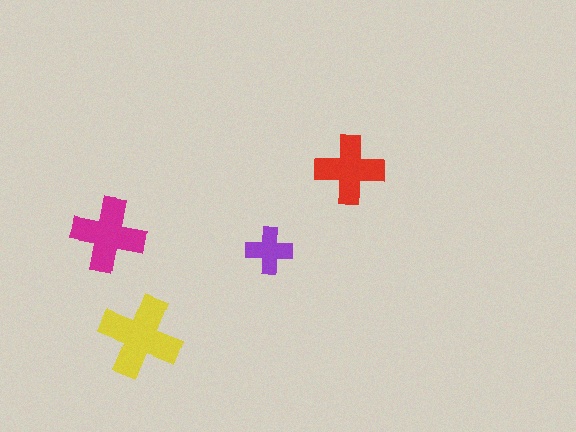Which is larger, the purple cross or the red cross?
The red one.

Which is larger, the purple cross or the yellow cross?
The yellow one.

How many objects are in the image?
There are 4 objects in the image.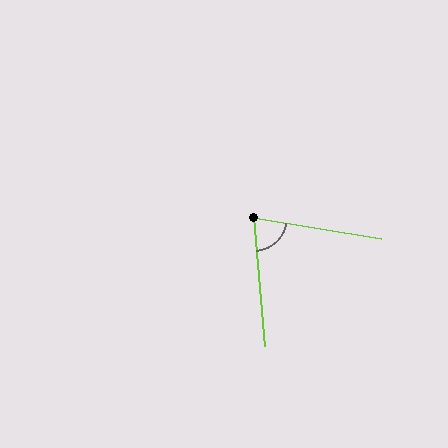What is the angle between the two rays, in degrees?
Approximately 75 degrees.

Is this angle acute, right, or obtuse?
It is acute.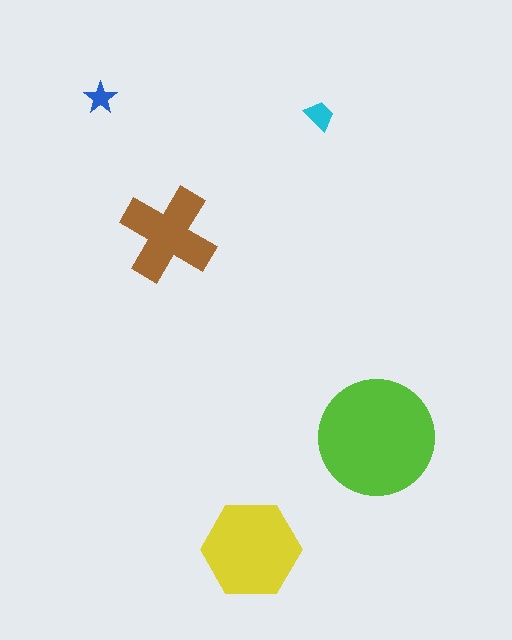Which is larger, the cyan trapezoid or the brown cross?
The brown cross.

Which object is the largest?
The lime circle.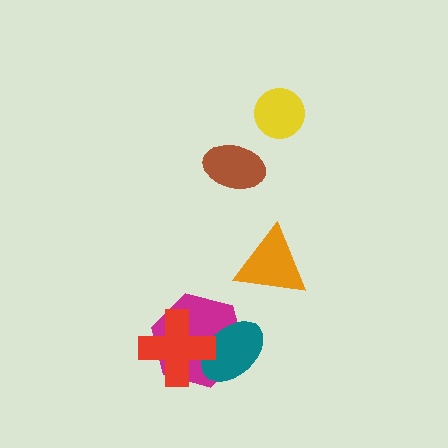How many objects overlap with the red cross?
2 objects overlap with the red cross.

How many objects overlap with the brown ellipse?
0 objects overlap with the brown ellipse.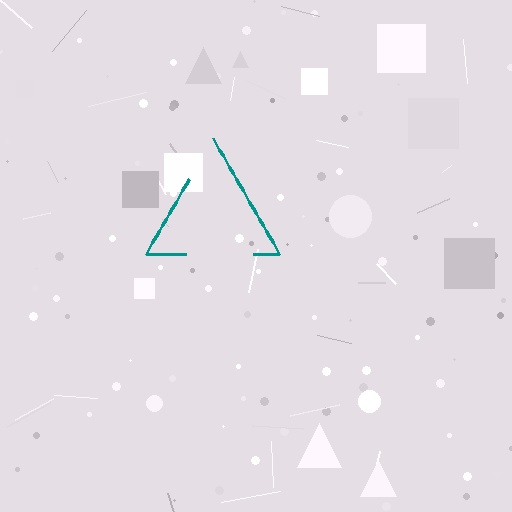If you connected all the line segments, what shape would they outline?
They would outline a triangle.